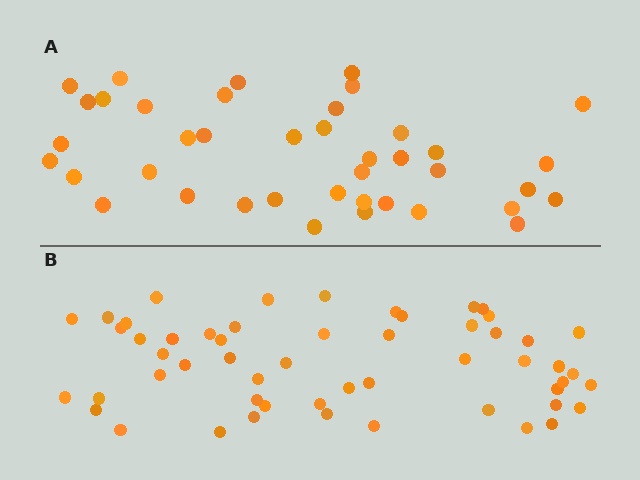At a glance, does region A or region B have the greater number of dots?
Region B (the bottom region) has more dots.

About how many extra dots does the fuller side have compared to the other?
Region B has approximately 15 more dots than region A.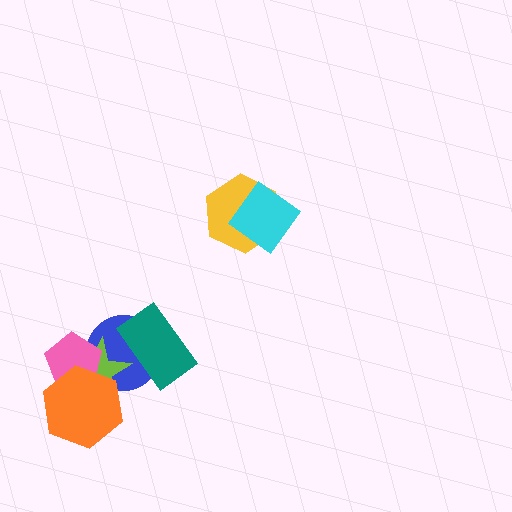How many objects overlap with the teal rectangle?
2 objects overlap with the teal rectangle.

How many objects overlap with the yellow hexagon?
1 object overlaps with the yellow hexagon.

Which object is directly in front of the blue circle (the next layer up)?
The lime star is directly in front of the blue circle.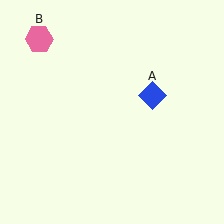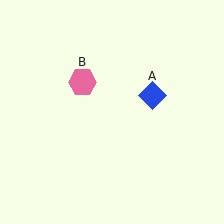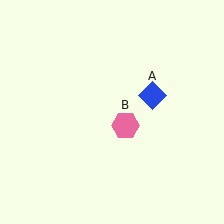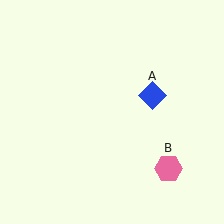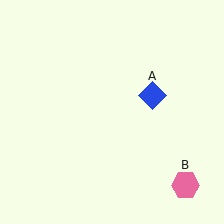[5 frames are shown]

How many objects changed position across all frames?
1 object changed position: pink hexagon (object B).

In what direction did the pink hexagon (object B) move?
The pink hexagon (object B) moved down and to the right.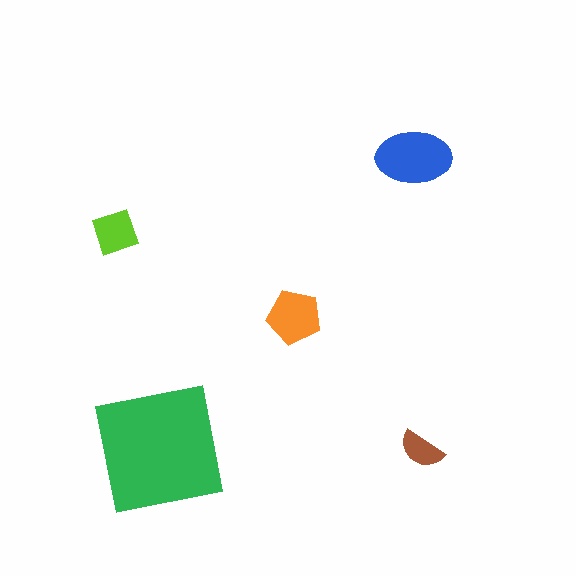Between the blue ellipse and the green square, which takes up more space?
The green square.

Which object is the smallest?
The brown semicircle.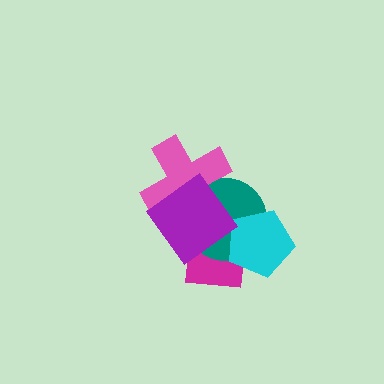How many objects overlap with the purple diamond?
4 objects overlap with the purple diamond.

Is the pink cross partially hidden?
Yes, it is partially covered by another shape.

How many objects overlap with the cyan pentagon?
3 objects overlap with the cyan pentagon.